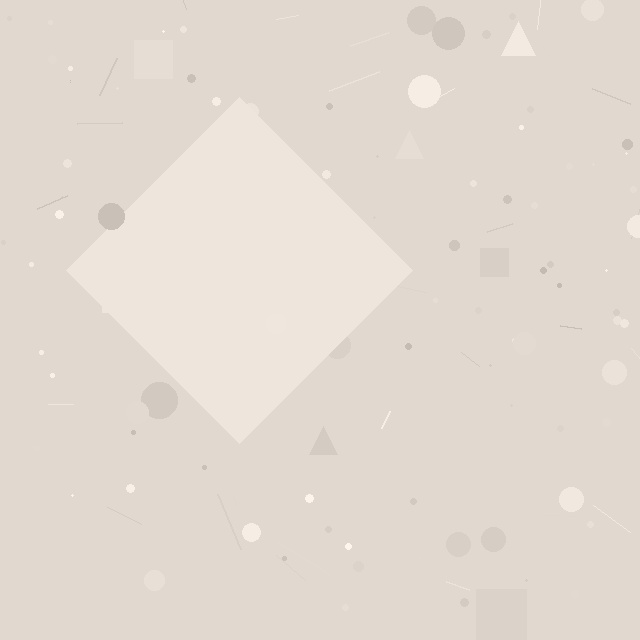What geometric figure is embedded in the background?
A diamond is embedded in the background.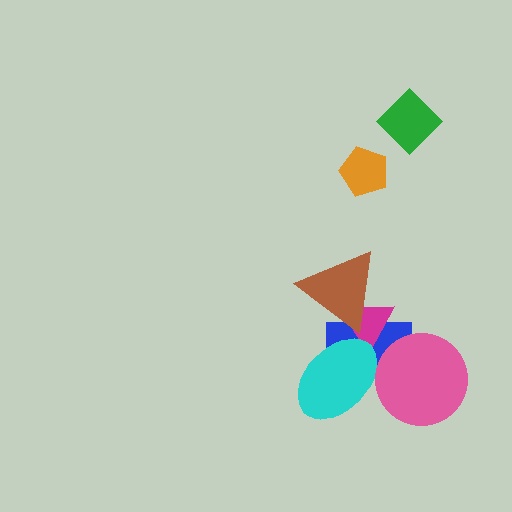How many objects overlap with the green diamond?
0 objects overlap with the green diamond.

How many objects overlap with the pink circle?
1 object overlaps with the pink circle.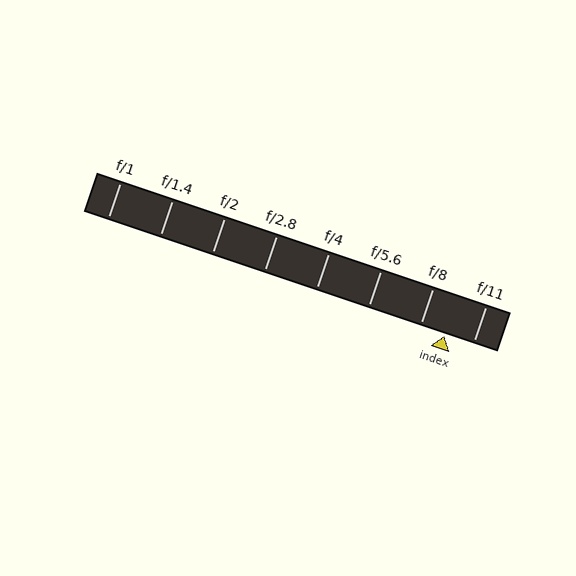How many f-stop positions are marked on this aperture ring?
There are 8 f-stop positions marked.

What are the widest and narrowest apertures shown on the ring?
The widest aperture shown is f/1 and the narrowest is f/11.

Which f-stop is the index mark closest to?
The index mark is closest to f/8.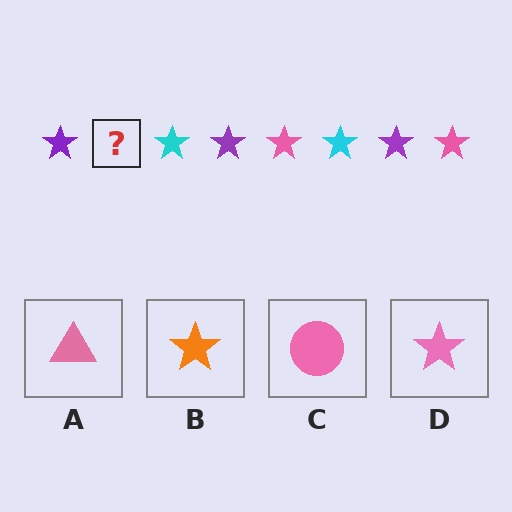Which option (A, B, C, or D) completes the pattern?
D.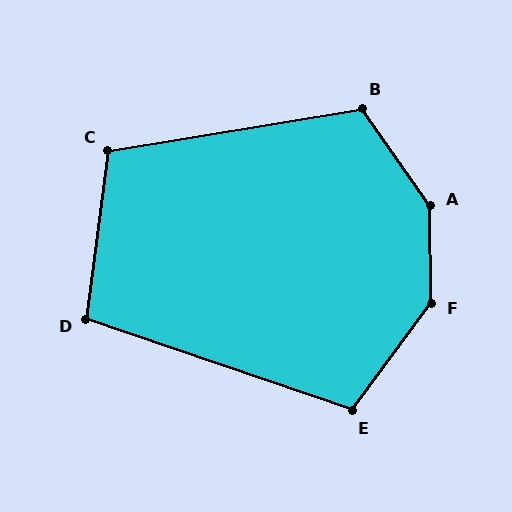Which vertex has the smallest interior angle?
D, at approximately 101 degrees.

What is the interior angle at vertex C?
Approximately 107 degrees (obtuse).